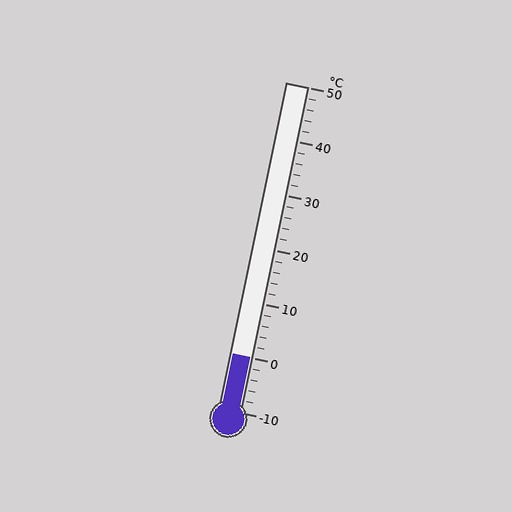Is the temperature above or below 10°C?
The temperature is below 10°C.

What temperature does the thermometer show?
The thermometer shows approximately 0°C.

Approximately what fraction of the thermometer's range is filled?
The thermometer is filled to approximately 15% of its range.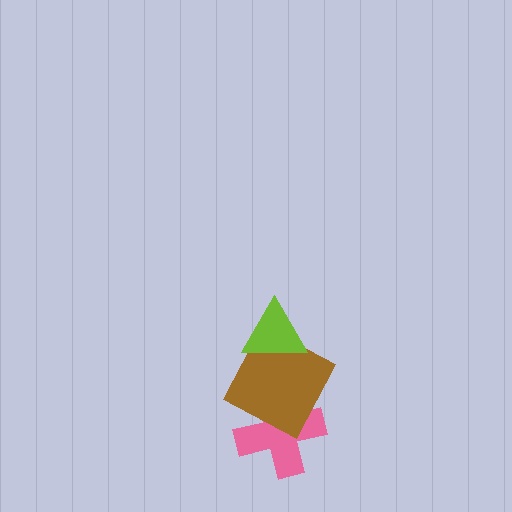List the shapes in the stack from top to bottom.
From top to bottom: the lime triangle, the brown square, the pink cross.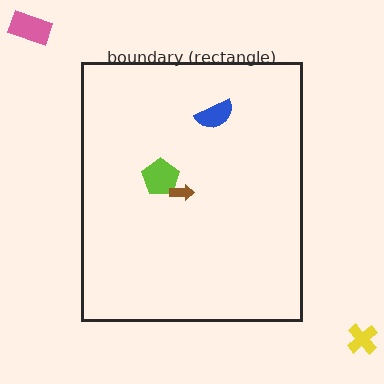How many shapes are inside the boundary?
3 inside, 2 outside.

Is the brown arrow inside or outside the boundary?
Inside.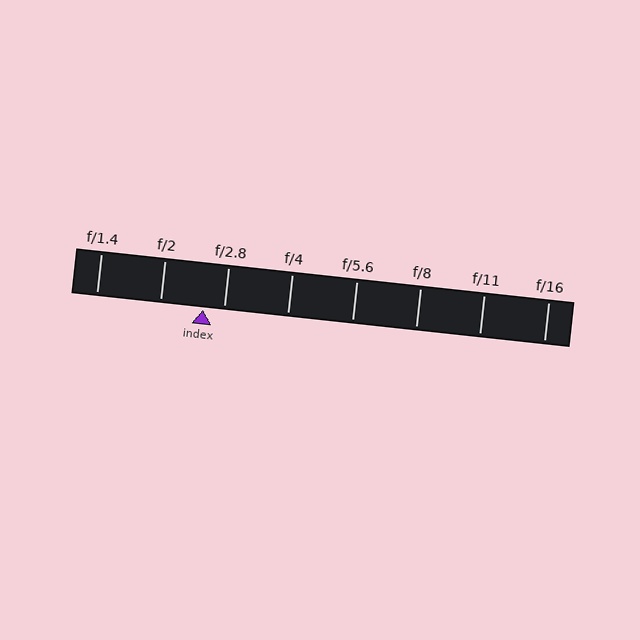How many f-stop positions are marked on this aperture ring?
There are 8 f-stop positions marked.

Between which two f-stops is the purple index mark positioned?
The index mark is between f/2 and f/2.8.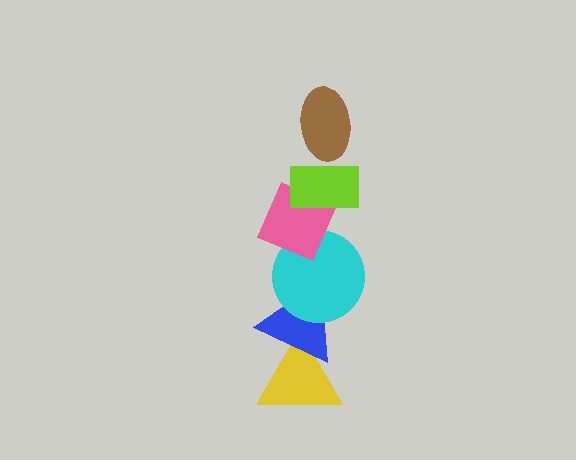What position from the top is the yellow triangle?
The yellow triangle is 6th from the top.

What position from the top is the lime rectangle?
The lime rectangle is 2nd from the top.